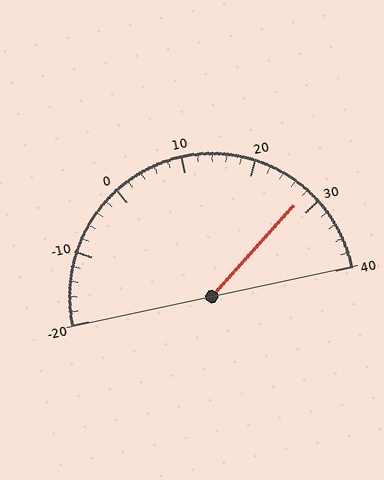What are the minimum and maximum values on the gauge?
The gauge ranges from -20 to 40.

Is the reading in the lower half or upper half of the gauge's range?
The reading is in the upper half of the range (-20 to 40).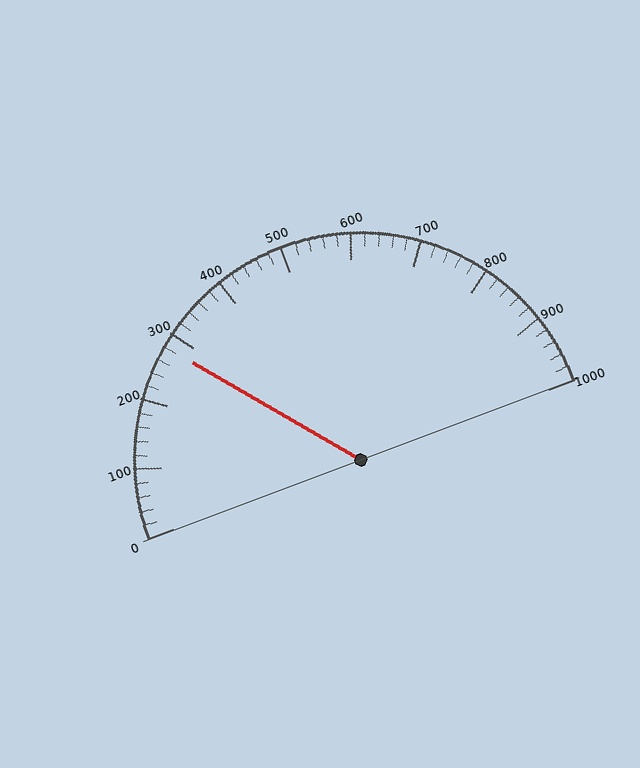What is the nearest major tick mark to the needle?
The nearest major tick mark is 300.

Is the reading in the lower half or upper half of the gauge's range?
The reading is in the lower half of the range (0 to 1000).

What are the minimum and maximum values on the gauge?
The gauge ranges from 0 to 1000.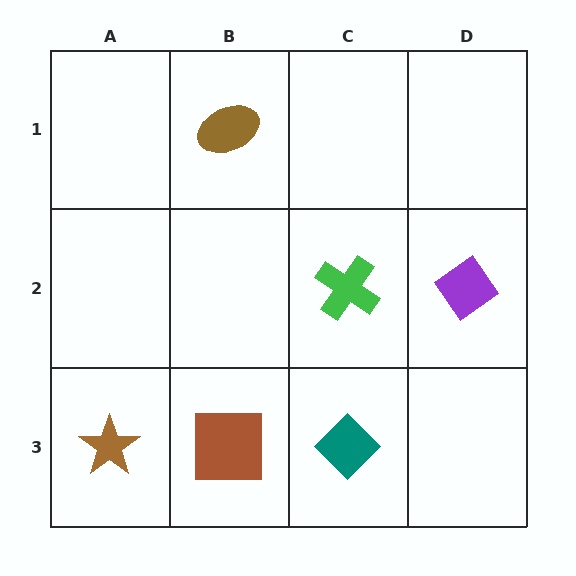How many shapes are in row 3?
3 shapes.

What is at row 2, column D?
A purple diamond.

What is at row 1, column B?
A brown ellipse.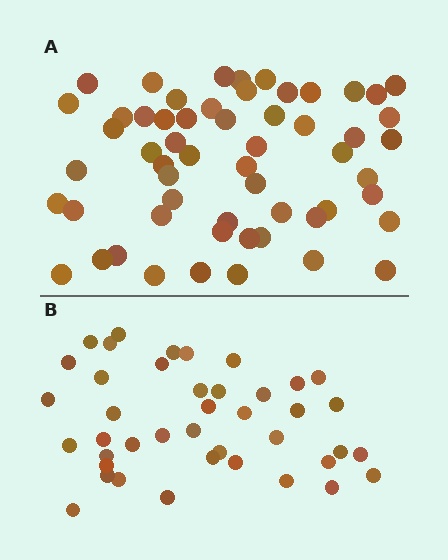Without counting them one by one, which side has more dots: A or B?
Region A (the top region) has more dots.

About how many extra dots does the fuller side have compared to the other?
Region A has approximately 15 more dots than region B.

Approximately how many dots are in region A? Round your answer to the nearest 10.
About 60 dots. (The exact count is 57, which rounds to 60.)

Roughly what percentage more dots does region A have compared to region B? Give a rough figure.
About 40% more.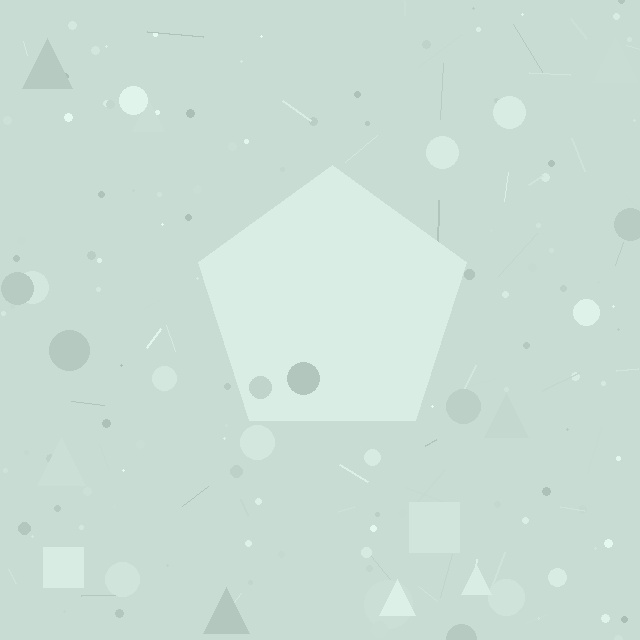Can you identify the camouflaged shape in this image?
The camouflaged shape is a pentagon.